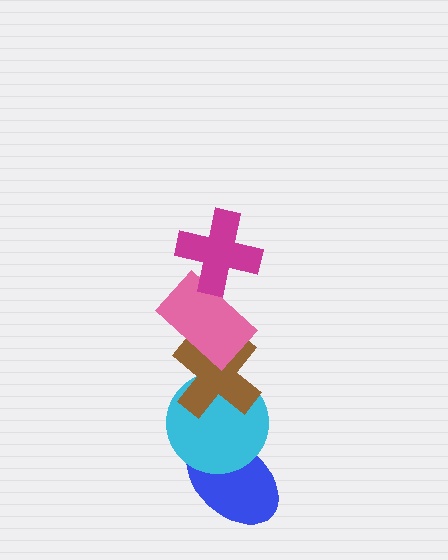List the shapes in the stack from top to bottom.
From top to bottom: the magenta cross, the pink rectangle, the brown cross, the cyan circle, the blue ellipse.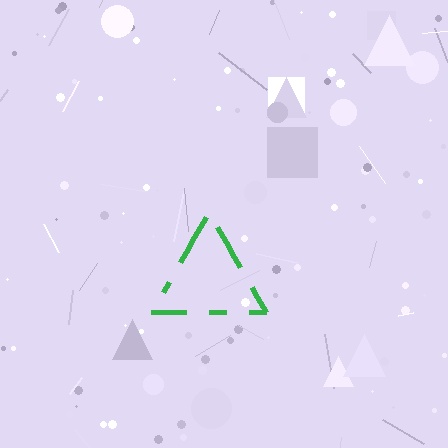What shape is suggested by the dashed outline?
The dashed outline suggests a triangle.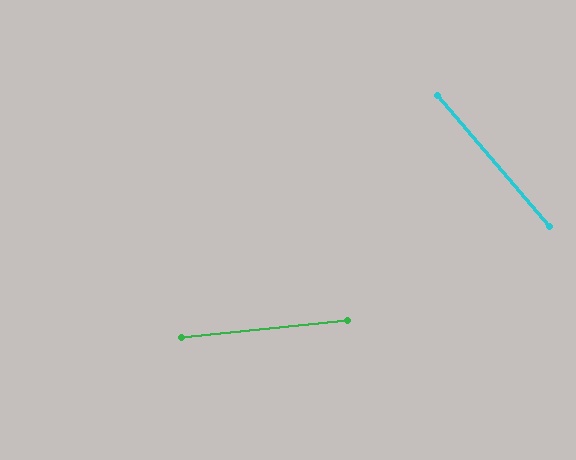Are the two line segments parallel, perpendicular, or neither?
Neither parallel nor perpendicular — they differ by about 55°.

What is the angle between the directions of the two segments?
Approximately 55 degrees.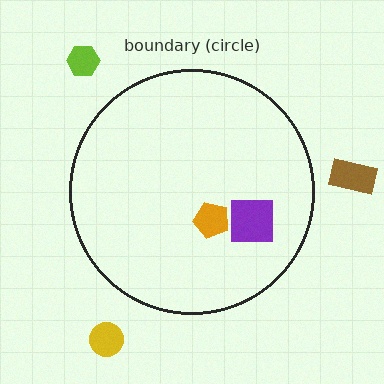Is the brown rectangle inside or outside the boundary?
Outside.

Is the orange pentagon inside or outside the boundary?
Inside.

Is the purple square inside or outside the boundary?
Inside.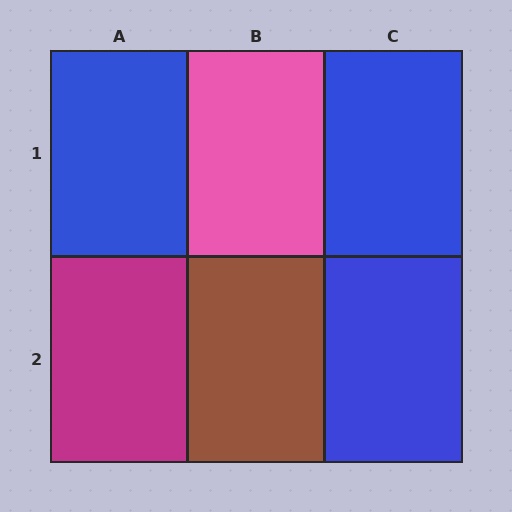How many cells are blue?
3 cells are blue.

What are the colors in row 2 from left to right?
Magenta, brown, blue.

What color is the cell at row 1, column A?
Blue.